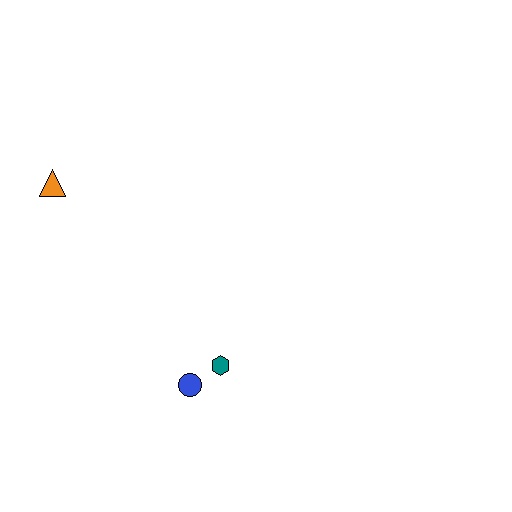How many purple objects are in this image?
There are no purple objects.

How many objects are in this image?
There are 3 objects.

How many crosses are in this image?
There are no crosses.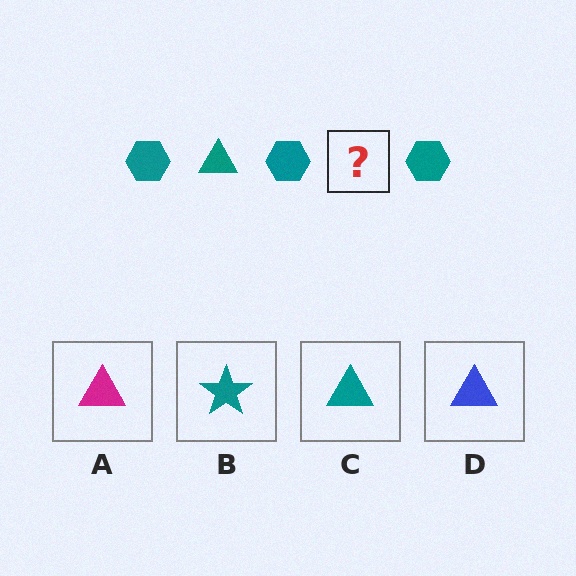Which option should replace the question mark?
Option C.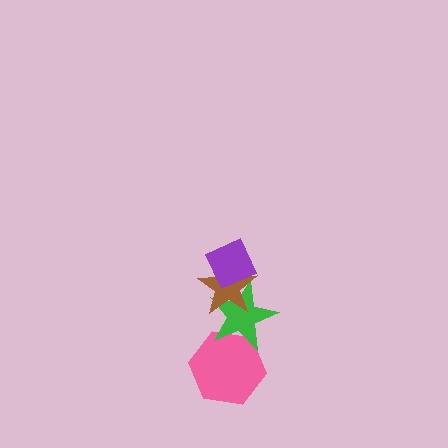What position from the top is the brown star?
The brown star is 2nd from the top.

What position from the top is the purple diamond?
The purple diamond is 1st from the top.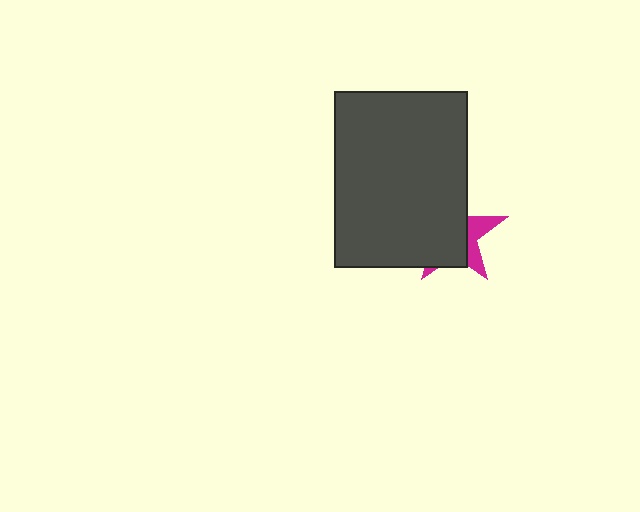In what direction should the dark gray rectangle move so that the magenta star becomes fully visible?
The dark gray rectangle should move left. That is the shortest direction to clear the overlap and leave the magenta star fully visible.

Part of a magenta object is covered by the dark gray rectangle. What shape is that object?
It is a star.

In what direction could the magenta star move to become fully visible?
The magenta star could move right. That would shift it out from behind the dark gray rectangle entirely.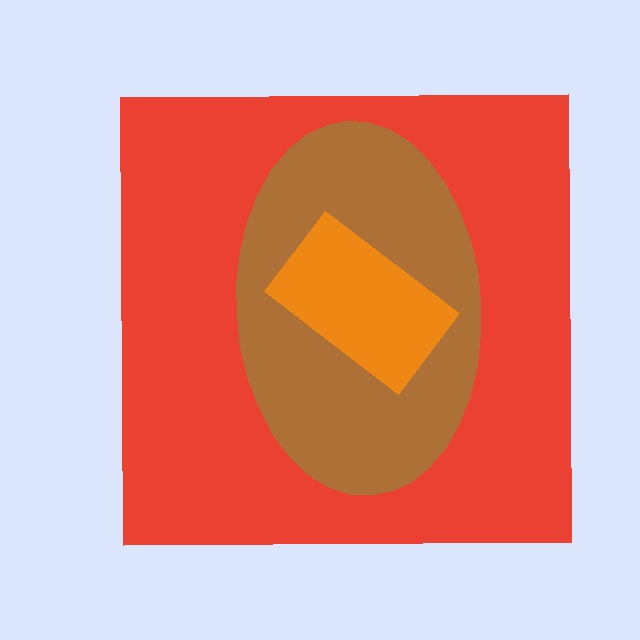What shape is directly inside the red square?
The brown ellipse.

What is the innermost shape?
The orange rectangle.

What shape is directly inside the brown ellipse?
The orange rectangle.